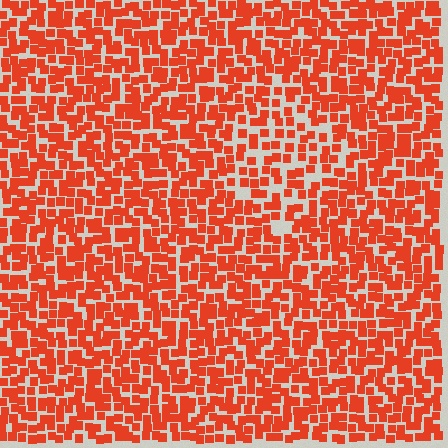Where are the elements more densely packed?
The elements are more densely packed outside the diamond boundary.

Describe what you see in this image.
The image contains small red elements arranged at two different densities. A diamond-shaped region is visible where the elements are less densely packed than the surrounding area.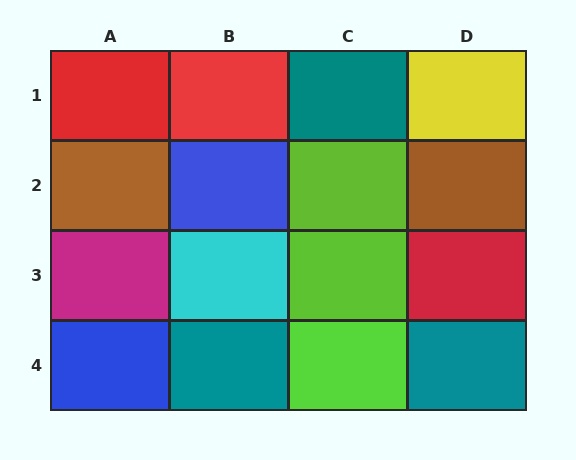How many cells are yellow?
1 cell is yellow.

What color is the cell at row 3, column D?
Red.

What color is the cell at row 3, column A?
Magenta.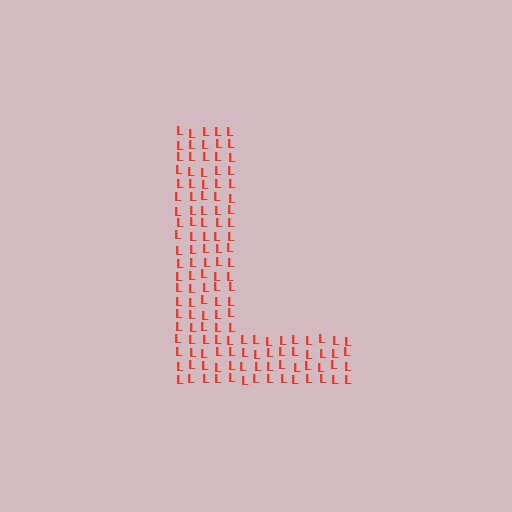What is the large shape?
The large shape is the letter L.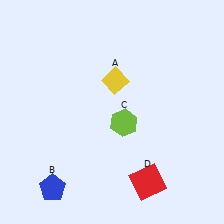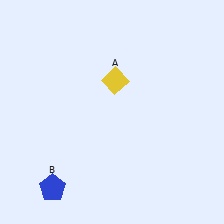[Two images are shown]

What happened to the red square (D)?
The red square (D) was removed in Image 2. It was in the bottom-right area of Image 1.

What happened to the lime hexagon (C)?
The lime hexagon (C) was removed in Image 2. It was in the bottom-right area of Image 1.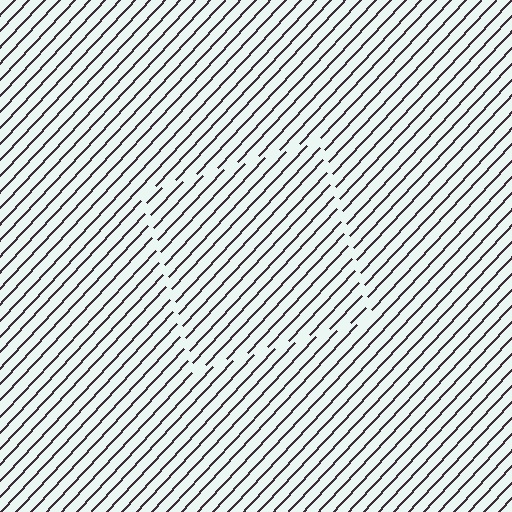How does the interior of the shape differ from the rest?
The interior of the shape contains the same grating, shifted by half a period — the contour is defined by the phase discontinuity where line-ends from the inner and outer gratings abut.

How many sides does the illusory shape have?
4 sides — the line-ends trace a square.